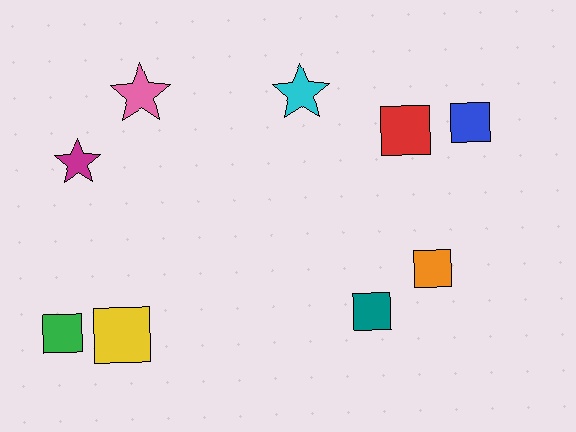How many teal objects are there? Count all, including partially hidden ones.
There is 1 teal object.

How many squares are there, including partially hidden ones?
There are 6 squares.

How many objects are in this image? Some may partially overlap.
There are 9 objects.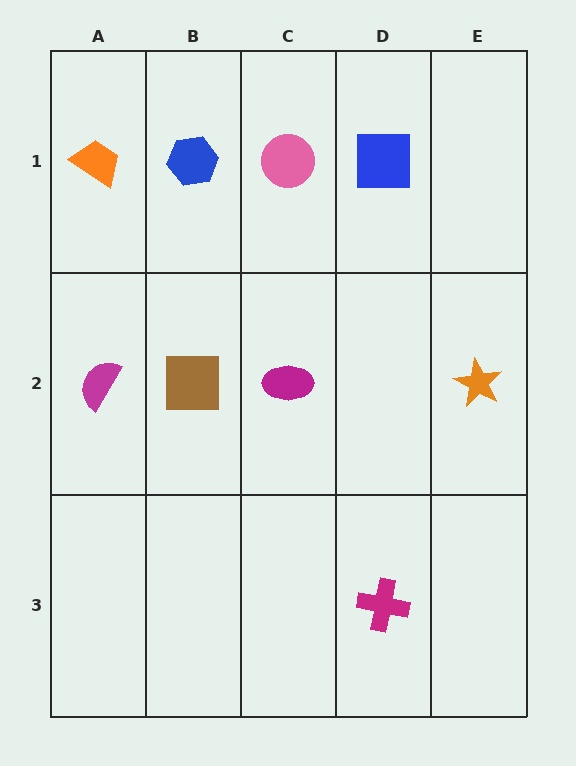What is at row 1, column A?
An orange trapezoid.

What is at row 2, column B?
A brown square.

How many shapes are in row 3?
1 shape.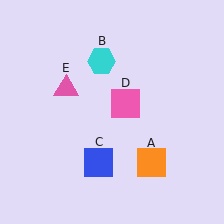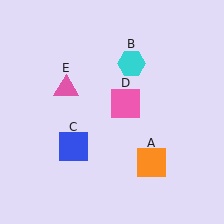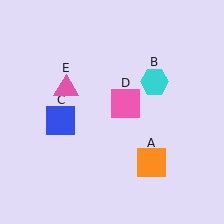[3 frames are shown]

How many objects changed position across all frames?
2 objects changed position: cyan hexagon (object B), blue square (object C).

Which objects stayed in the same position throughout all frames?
Orange square (object A) and pink square (object D) and pink triangle (object E) remained stationary.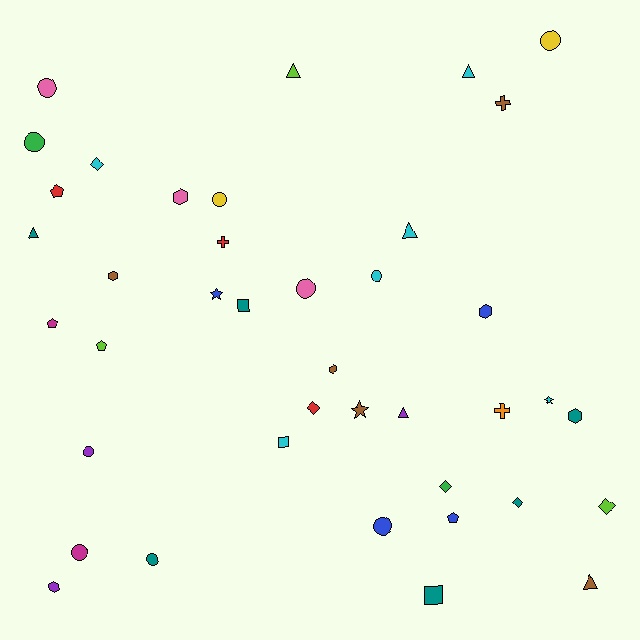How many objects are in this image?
There are 40 objects.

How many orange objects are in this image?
There is 1 orange object.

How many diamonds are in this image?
There are 5 diamonds.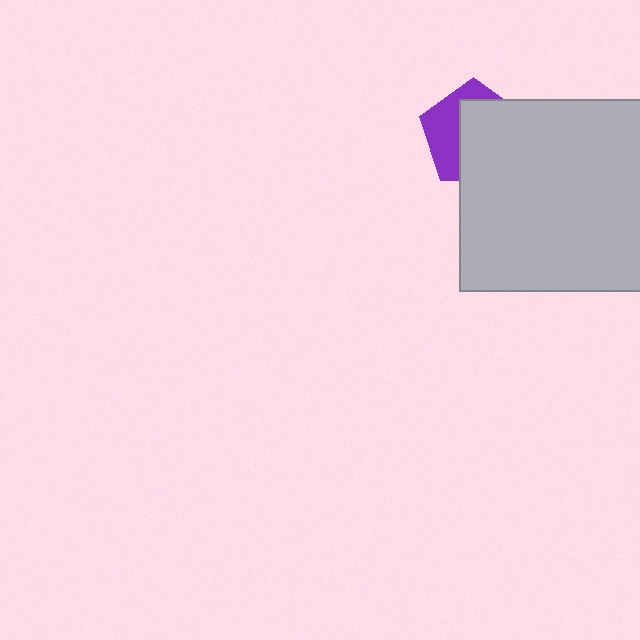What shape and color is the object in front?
The object in front is a light gray rectangle.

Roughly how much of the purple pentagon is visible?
A small part of it is visible (roughly 40%).